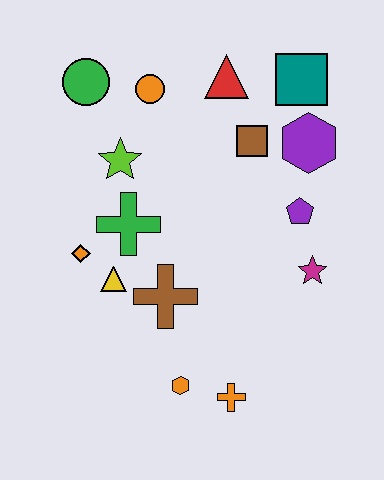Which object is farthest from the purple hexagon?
The orange hexagon is farthest from the purple hexagon.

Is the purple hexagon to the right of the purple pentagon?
Yes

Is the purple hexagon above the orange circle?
No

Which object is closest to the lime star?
The green cross is closest to the lime star.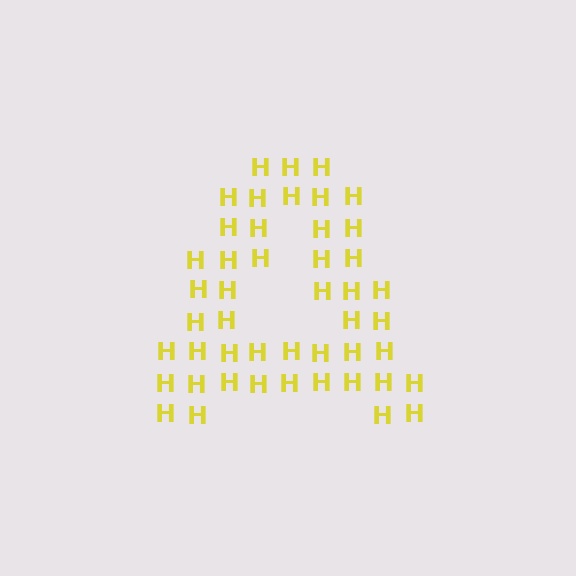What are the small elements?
The small elements are letter H's.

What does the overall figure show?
The overall figure shows the letter A.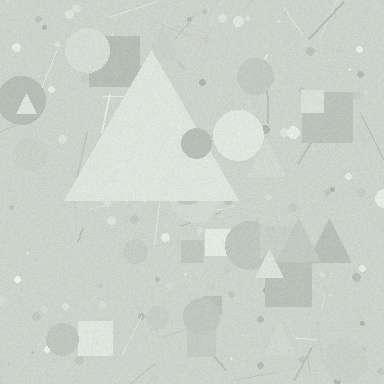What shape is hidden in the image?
A triangle is hidden in the image.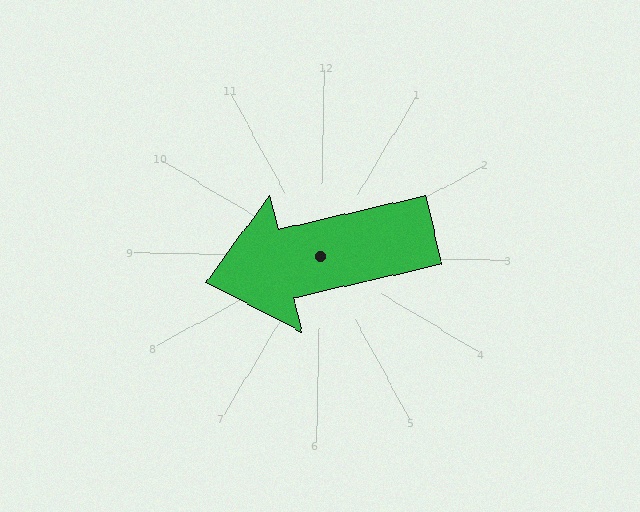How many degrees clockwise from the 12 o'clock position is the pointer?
Approximately 256 degrees.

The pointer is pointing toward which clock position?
Roughly 9 o'clock.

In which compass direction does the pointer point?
West.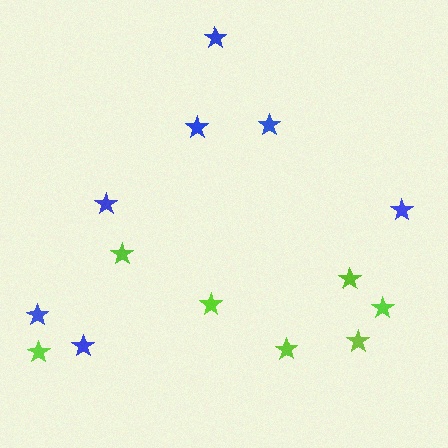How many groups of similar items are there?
There are 2 groups: one group of blue stars (7) and one group of lime stars (7).